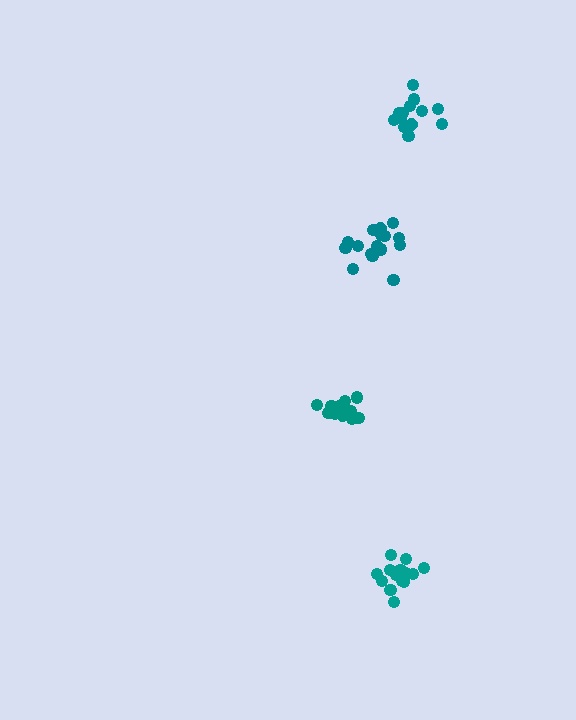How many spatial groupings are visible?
There are 4 spatial groupings.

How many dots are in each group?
Group 1: 14 dots, Group 2: 13 dots, Group 3: 11 dots, Group 4: 17 dots (55 total).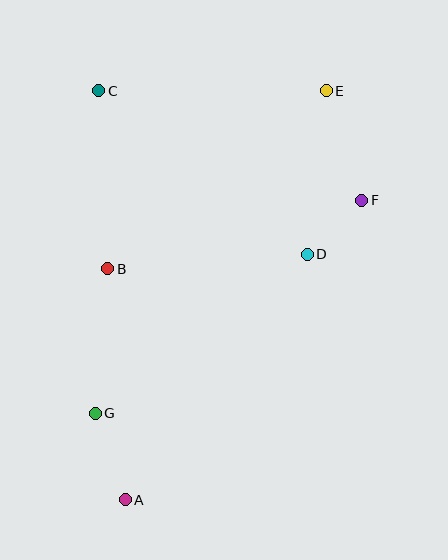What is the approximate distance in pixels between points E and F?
The distance between E and F is approximately 115 pixels.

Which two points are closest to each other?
Points D and F are closest to each other.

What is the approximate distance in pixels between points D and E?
The distance between D and E is approximately 165 pixels.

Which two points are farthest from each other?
Points A and E are farthest from each other.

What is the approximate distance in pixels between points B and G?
The distance between B and G is approximately 145 pixels.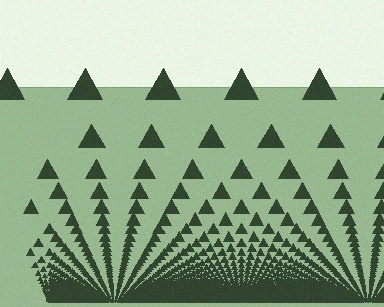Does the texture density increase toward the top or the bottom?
Density increases toward the bottom.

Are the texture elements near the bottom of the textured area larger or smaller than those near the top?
Smaller. The gradient is inverted — elements near the bottom are smaller and denser.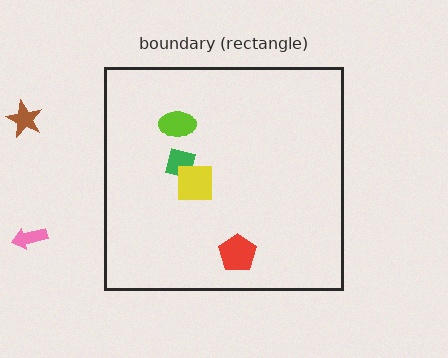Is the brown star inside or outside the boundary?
Outside.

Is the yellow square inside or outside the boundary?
Inside.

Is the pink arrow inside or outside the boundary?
Outside.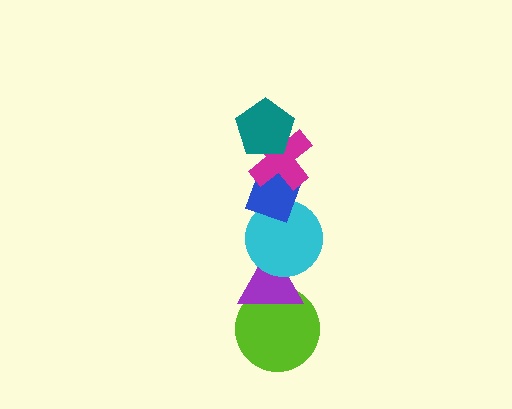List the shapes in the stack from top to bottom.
From top to bottom: the teal pentagon, the magenta cross, the blue diamond, the cyan circle, the purple triangle, the lime circle.